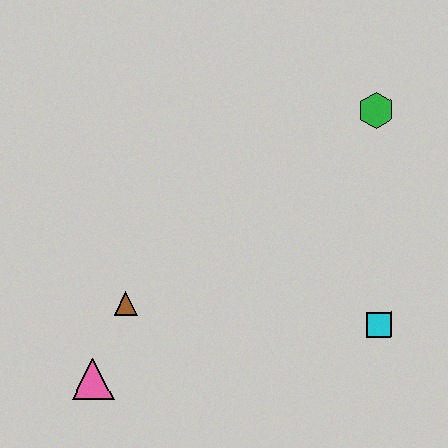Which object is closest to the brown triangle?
The pink triangle is closest to the brown triangle.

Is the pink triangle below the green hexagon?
Yes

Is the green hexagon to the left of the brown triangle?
No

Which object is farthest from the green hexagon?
The pink triangle is farthest from the green hexagon.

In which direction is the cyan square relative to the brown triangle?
The cyan square is to the right of the brown triangle.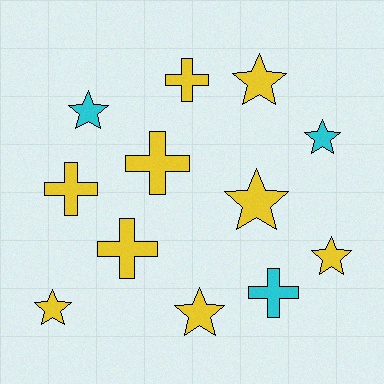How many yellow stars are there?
There are 5 yellow stars.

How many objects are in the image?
There are 12 objects.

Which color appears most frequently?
Yellow, with 9 objects.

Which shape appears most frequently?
Star, with 7 objects.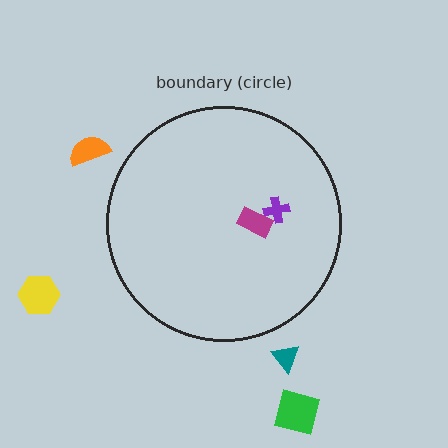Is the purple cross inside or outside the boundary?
Inside.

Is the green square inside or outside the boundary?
Outside.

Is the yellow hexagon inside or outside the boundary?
Outside.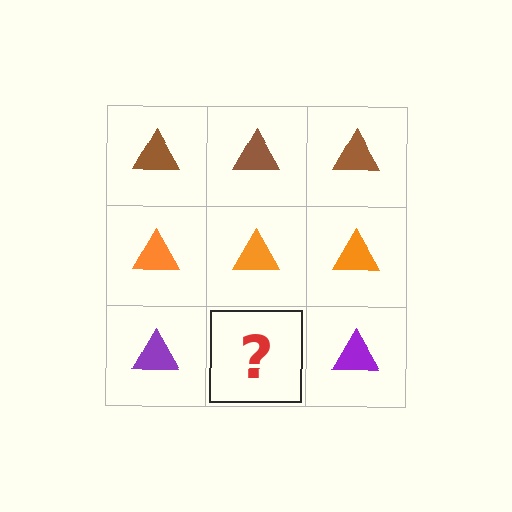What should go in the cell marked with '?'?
The missing cell should contain a purple triangle.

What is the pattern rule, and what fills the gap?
The rule is that each row has a consistent color. The gap should be filled with a purple triangle.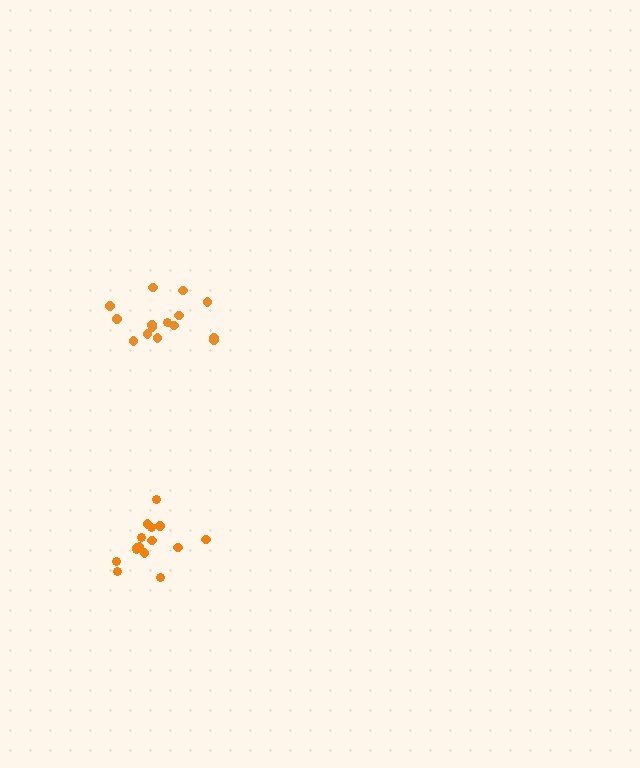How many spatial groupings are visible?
There are 2 spatial groupings.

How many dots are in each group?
Group 1: 15 dots, Group 2: 15 dots (30 total).